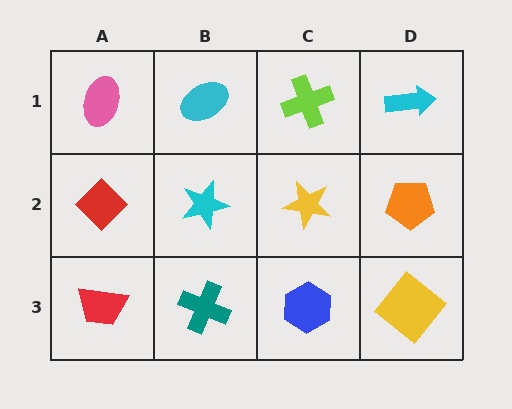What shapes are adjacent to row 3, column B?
A cyan star (row 2, column B), a red trapezoid (row 3, column A), a blue hexagon (row 3, column C).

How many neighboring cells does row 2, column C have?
4.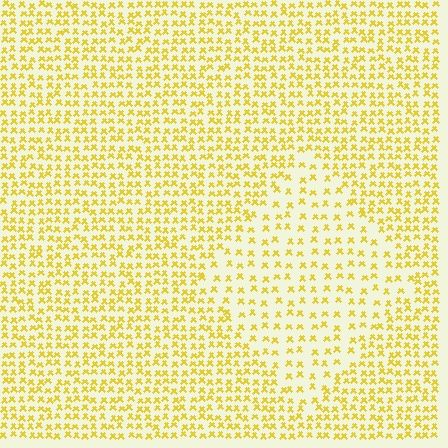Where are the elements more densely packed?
The elements are more densely packed outside the diamond boundary.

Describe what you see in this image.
The image contains small yellow elements arranged at two different densities. A diamond-shaped region is visible where the elements are less densely packed than the surrounding area.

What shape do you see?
I see a diamond.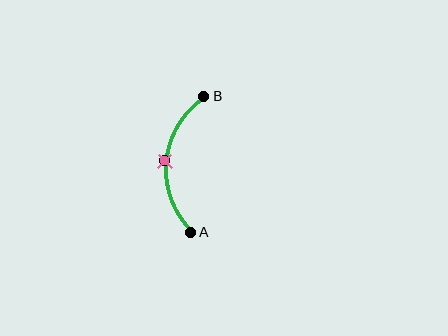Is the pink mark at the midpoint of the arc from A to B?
Yes. The pink mark lies on the arc at equal arc-length from both A and B — it is the arc midpoint.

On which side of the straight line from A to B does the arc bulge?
The arc bulges to the left of the straight line connecting A and B.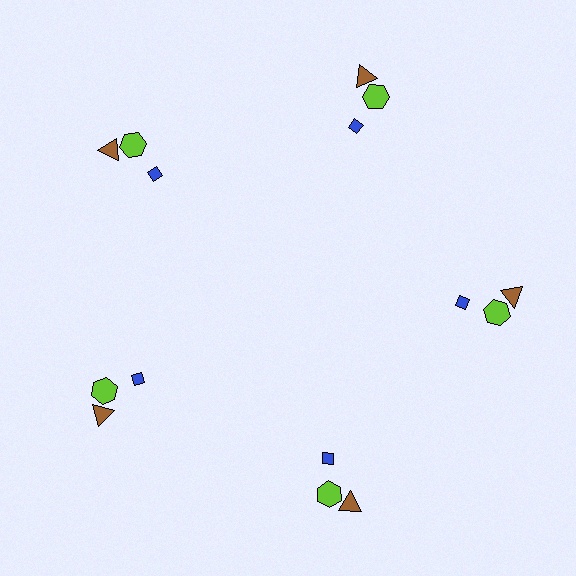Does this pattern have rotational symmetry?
Yes, this pattern has 5-fold rotational symmetry. It looks the same after rotating 72 degrees around the center.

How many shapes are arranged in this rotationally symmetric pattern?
There are 15 shapes, arranged in 5 groups of 3.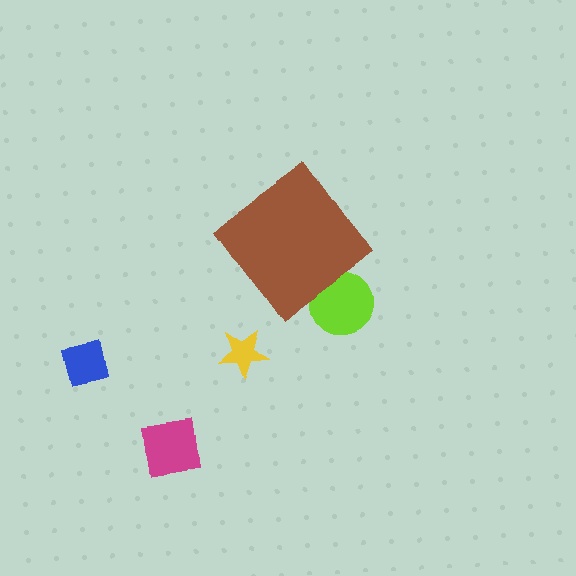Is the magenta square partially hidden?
No, the magenta square is fully visible.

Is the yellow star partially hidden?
No, the yellow star is fully visible.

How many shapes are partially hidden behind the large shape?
1 shape is partially hidden.